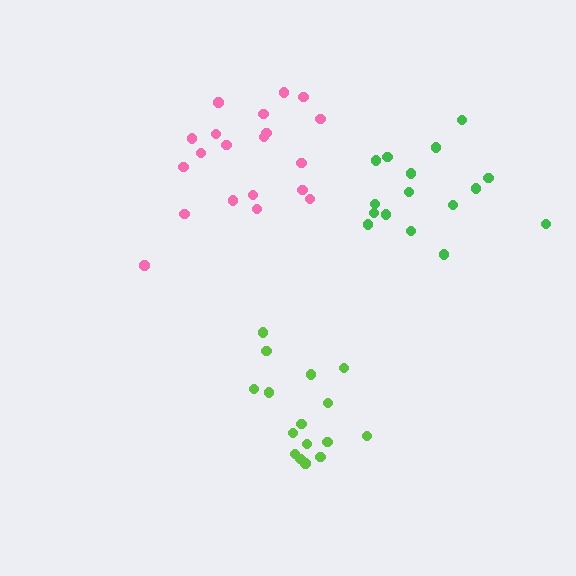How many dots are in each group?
Group 1: 20 dots, Group 2: 16 dots, Group 3: 16 dots (52 total).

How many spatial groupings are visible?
There are 3 spatial groupings.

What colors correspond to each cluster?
The clusters are colored: pink, lime, green.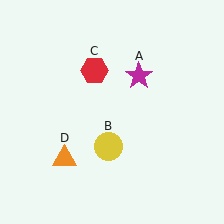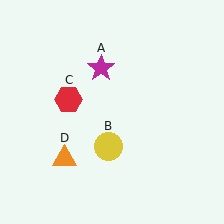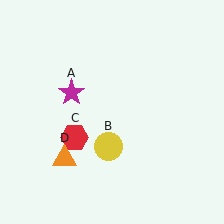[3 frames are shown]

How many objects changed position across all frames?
2 objects changed position: magenta star (object A), red hexagon (object C).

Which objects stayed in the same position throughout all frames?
Yellow circle (object B) and orange triangle (object D) remained stationary.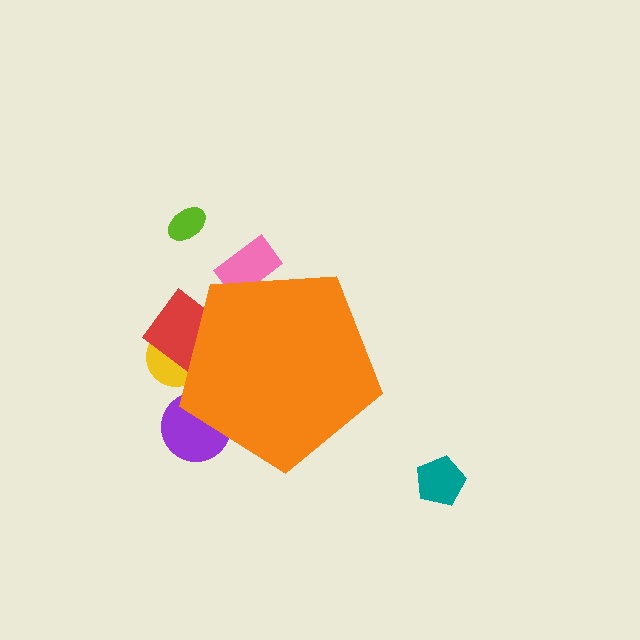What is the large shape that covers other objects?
An orange pentagon.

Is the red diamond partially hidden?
Yes, the red diamond is partially hidden behind the orange pentagon.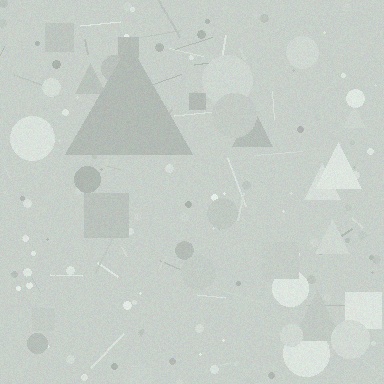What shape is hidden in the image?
A triangle is hidden in the image.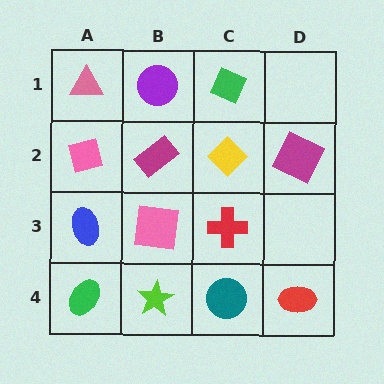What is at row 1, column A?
A pink triangle.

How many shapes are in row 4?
4 shapes.